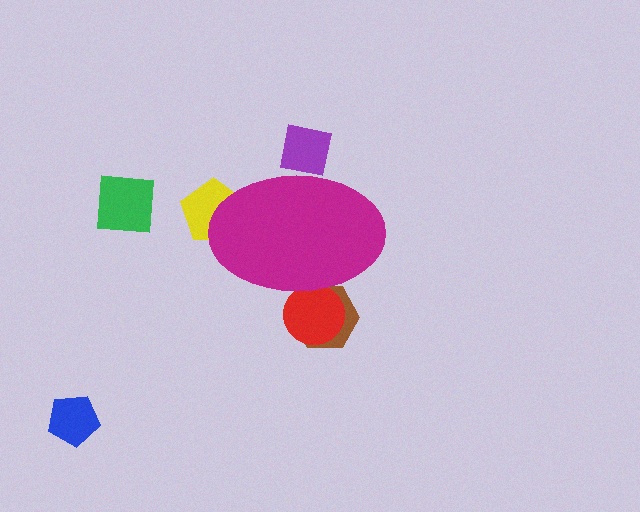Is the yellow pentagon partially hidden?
Yes, the yellow pentagon is partially hidden behind the magenta ellipse.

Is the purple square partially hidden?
Yes, the purple square is partially hidden behind the magenta ellipse.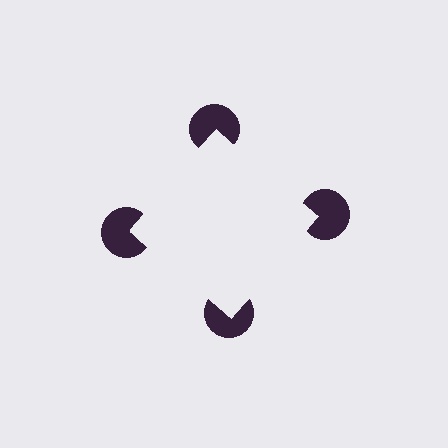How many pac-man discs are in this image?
There are 4 — one at each vertex of the illusory square.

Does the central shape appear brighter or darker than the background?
It typically appears slightly brighter than the background, even though no actual brightness change is drawn.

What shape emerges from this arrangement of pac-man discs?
An illusory square — its edges are inferred from the aligned wedge cuts in the pac-man discs, not physically drawn.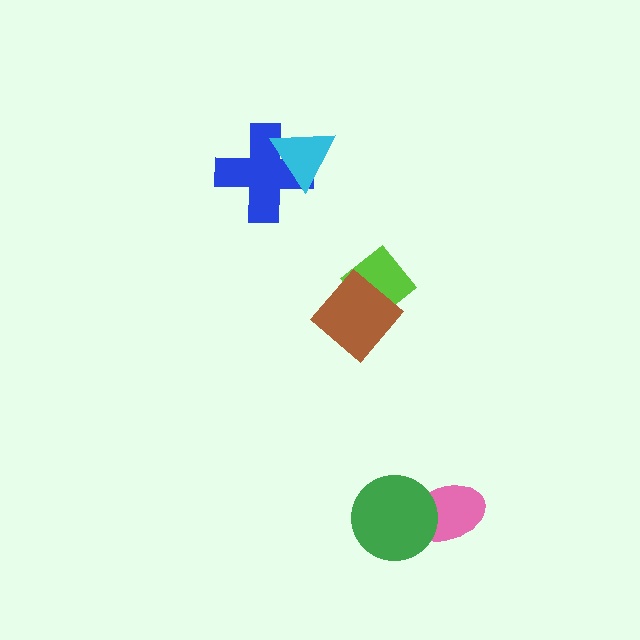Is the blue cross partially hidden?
Yes, it is partially covered by another shape.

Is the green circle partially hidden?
No, no other shape covers it.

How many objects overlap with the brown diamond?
1 object overlaps with the brown diamond.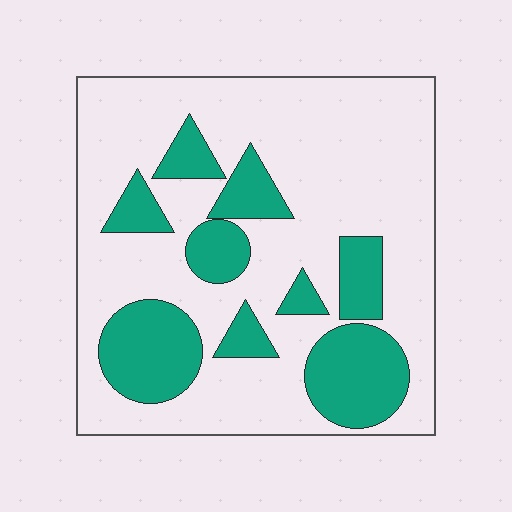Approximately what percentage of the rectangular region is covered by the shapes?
Approximately 30%.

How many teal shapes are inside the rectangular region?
9.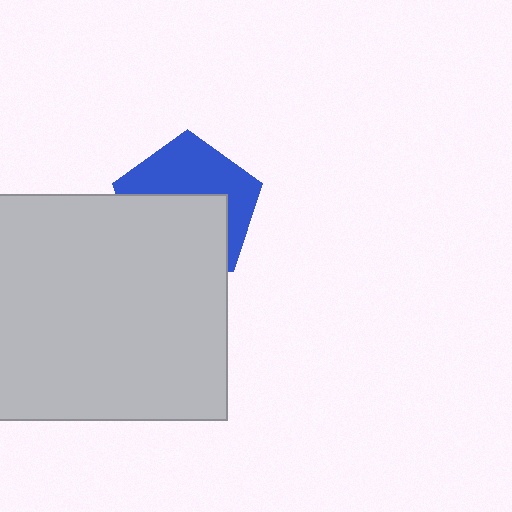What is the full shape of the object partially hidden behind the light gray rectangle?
The partially hidden object is a blue pentagon.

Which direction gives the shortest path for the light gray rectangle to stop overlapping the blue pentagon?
Moving down gives the shortest separation.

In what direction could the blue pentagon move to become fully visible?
The blue pentagon could move up. That would shift it out from behind the light gray rectangle entirely.